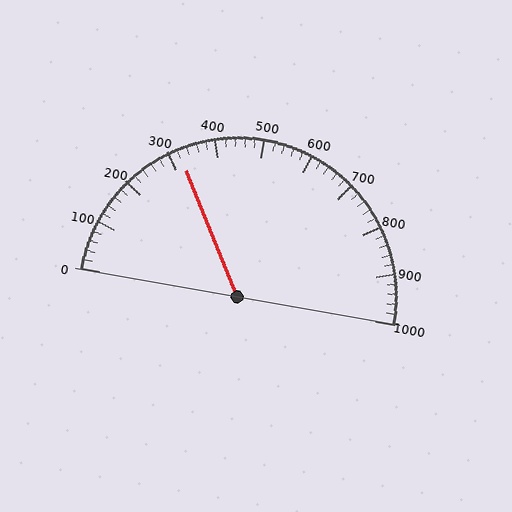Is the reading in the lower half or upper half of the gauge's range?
The reading is in the lower half of the range (0 to 1000).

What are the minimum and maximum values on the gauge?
The gauge ranges from 0 to 1000.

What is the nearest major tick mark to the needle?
The nearest major tick mark is 300.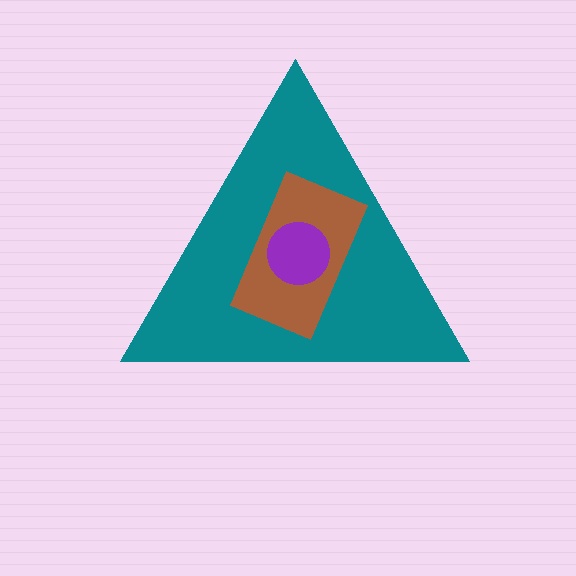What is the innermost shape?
The purple circle.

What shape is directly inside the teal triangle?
The brown rectangle.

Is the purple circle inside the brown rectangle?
Yes.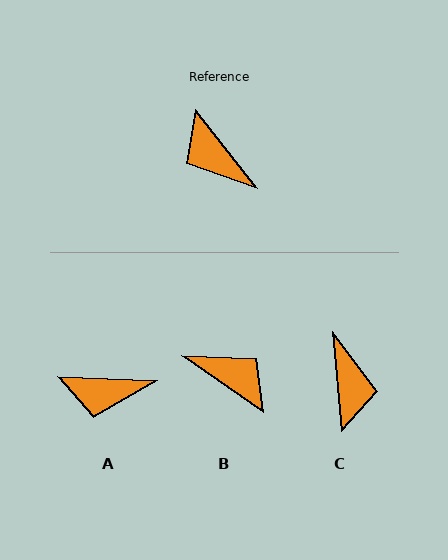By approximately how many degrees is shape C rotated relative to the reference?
Approximately 147 degrees counter-clockwise.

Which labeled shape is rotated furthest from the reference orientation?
B, about 163 degrees away.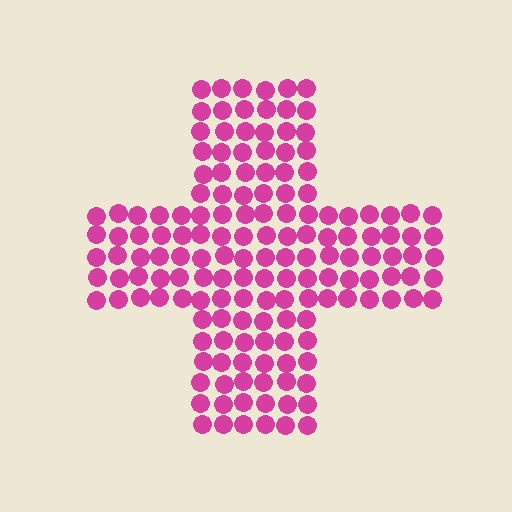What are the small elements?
The small elements are circles.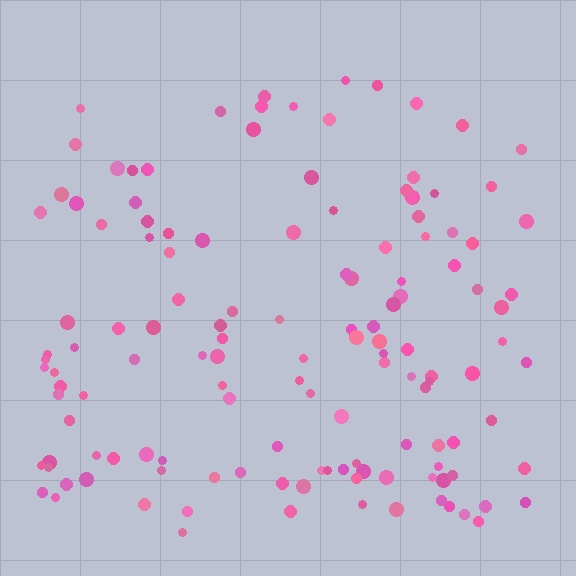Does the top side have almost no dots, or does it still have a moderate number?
Still a moderate number, just noticeably fewer than the bottom.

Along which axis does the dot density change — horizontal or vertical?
Vertical.